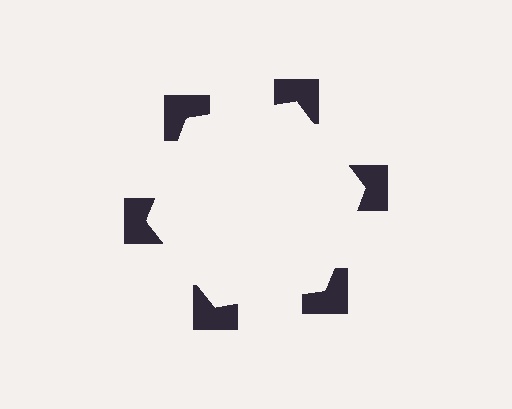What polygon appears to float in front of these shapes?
An illusory hexagon — its edges are inferred from the aligned wedge cuts in the notched squares, not physically drawn.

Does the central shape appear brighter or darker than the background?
It typically appears slightly brighter than the background, even though no actual brightness change is drawn.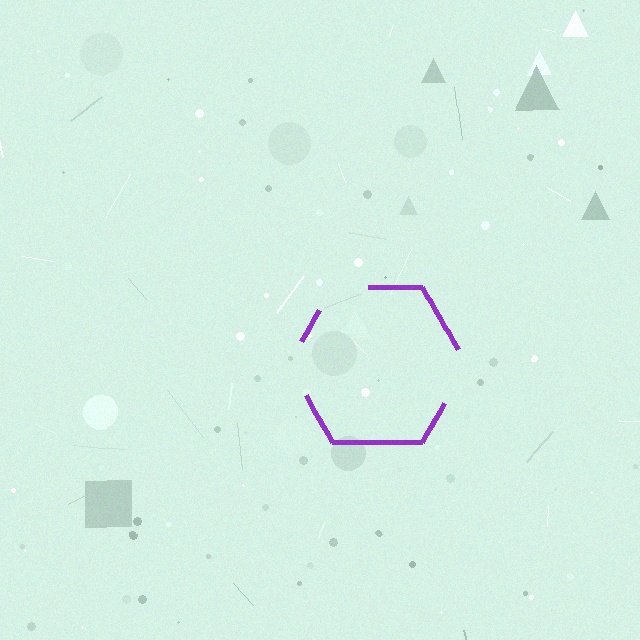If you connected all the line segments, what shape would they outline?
They would outline a hexagon.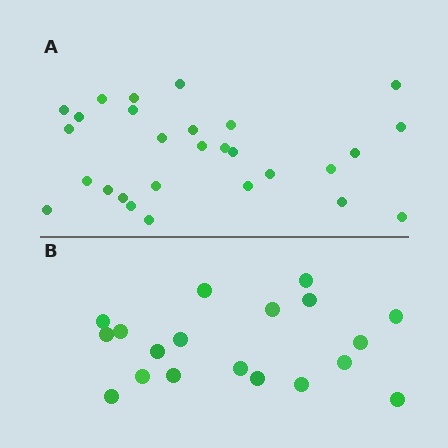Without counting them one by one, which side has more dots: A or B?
Region A (the top region) has more dots.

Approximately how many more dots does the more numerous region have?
Region A has roughly 8 or so more dots than region B.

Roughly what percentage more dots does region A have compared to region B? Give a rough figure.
About 45% more.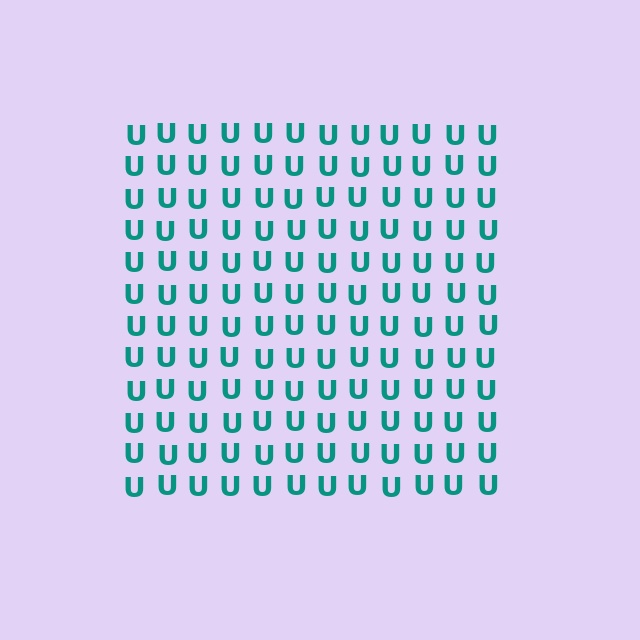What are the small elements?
The small elements are letter U's.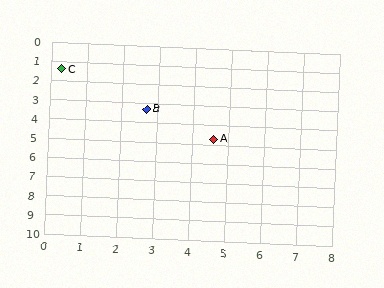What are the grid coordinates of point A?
Point A is at approximately (4.6, 4.7).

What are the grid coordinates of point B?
Point B is at approximately (2.7, 3.3).